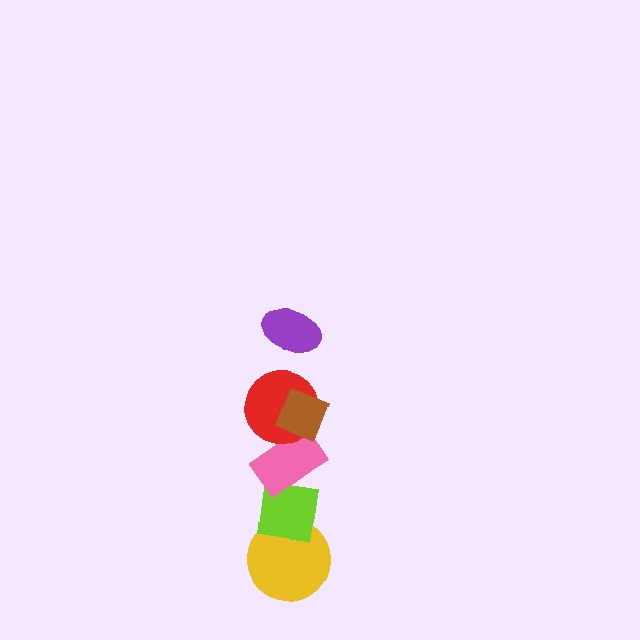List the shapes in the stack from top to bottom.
From top to bottom: the purple ellipse, the brown diamond, the red circle, the pink rectangle, the lime square, the yellow circle.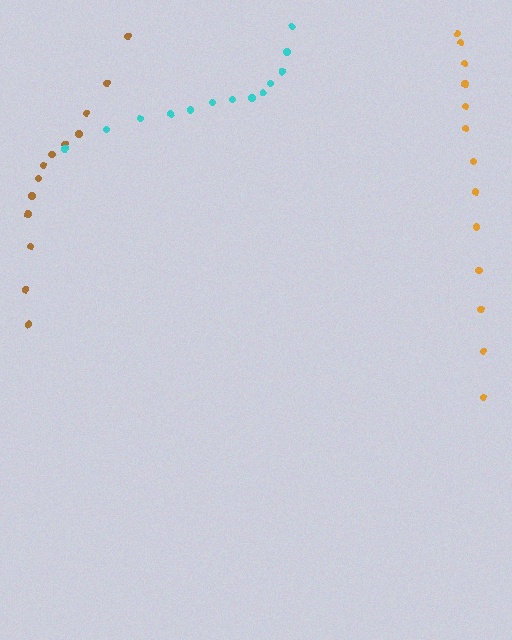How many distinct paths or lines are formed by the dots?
There are 3 distinct paths.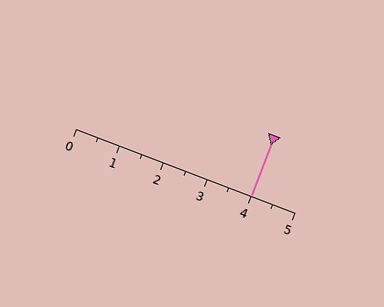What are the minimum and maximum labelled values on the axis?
The axis runs from 0 to 5.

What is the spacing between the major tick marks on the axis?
The major ticks are spaced 1 apart.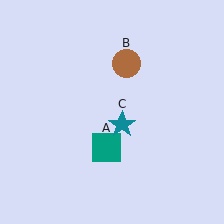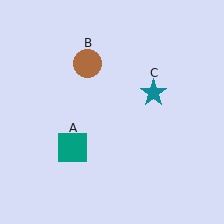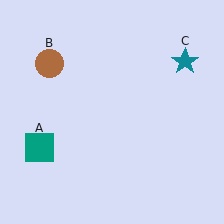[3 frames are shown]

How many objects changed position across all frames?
3 objects changed position: teal square (object A), brown circle (object B), teal star (object C).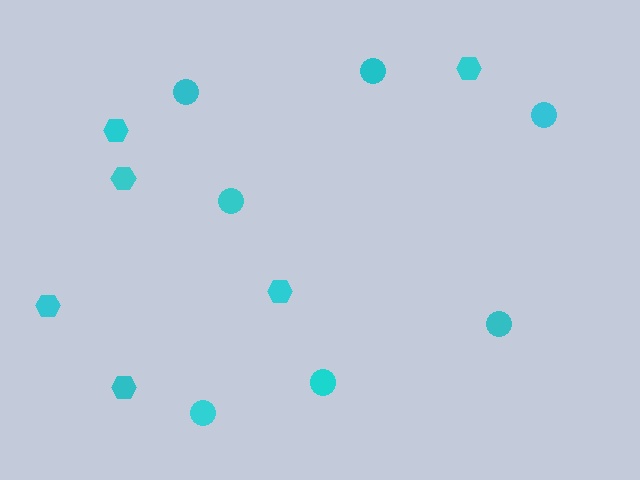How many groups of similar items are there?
There are 2 groups: one group of circles (7) and one group of hexagons (6).